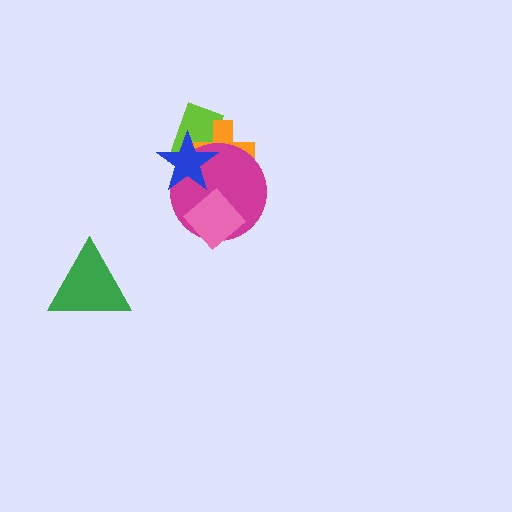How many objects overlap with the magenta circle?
4 objects overlap with the magenta circle.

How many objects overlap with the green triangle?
0 objects overlap with the green triangle.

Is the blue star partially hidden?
No, no other shape covers it.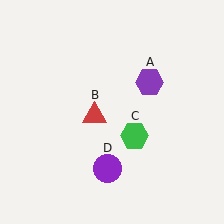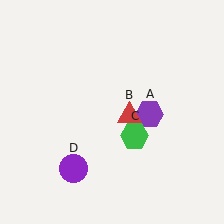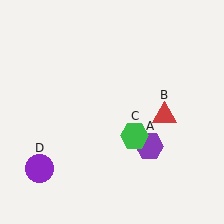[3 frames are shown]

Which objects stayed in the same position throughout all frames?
Green hexagon (object C) remained stationary.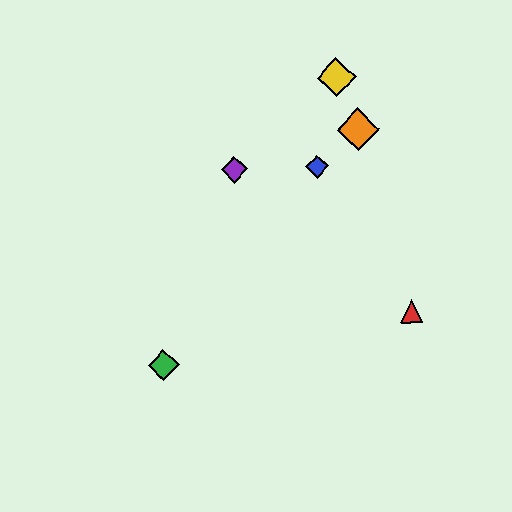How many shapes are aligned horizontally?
2 shapes (the blue diamond, the purple diamond) are aligned horizontally.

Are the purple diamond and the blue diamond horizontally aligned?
Yes, both are at y≈170.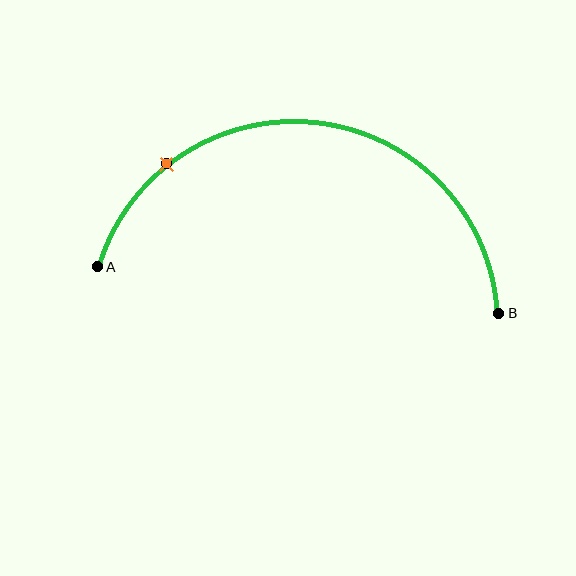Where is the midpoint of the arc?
The arc midpoint is the point on the curve farthest from the straight line joining A and B. It sits above that line.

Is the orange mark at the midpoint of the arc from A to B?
No. The orange mark lies on the arc but is closer to endpoint A. The arc midpoint would be at the point on the curve equidistant along the arc from both A and B.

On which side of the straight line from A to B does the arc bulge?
The arc bulges above the straight line connecting A and B.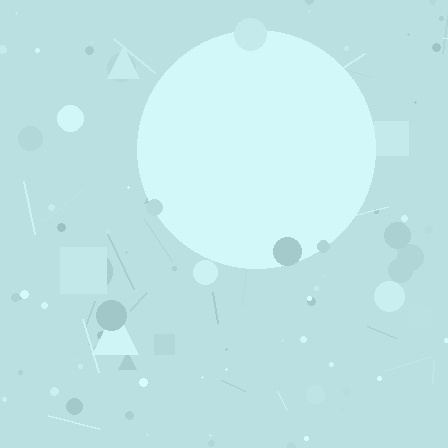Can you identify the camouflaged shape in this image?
The camouflaged shape is a circle.